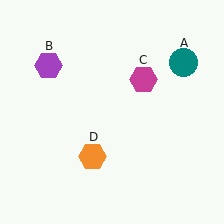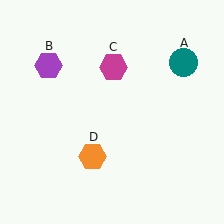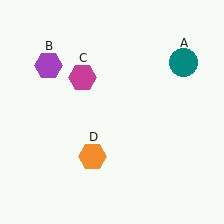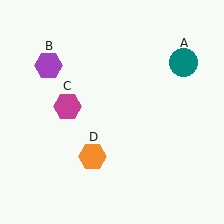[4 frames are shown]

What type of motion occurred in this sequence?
The magenta hexagon (object C) rotated counterclockwise around the center of the scene.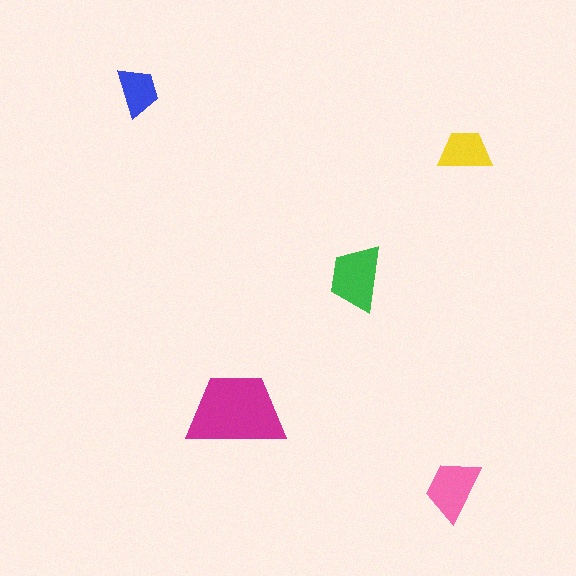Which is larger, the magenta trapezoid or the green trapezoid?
The magenta one.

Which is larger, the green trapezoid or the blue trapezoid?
The green one.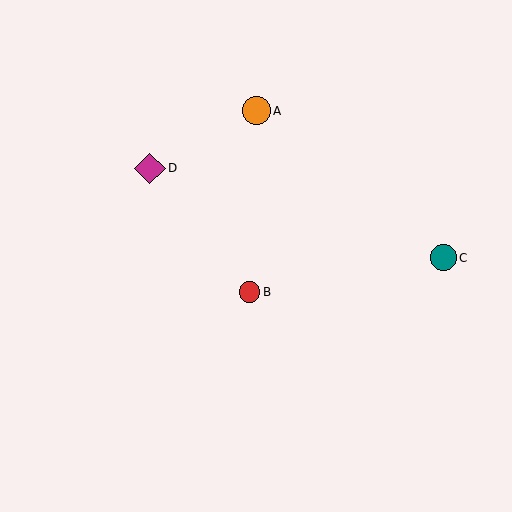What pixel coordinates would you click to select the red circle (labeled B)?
Click at (250, 292) to select the red circle B.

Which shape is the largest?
The magenta diamond (labeled D) is the largest.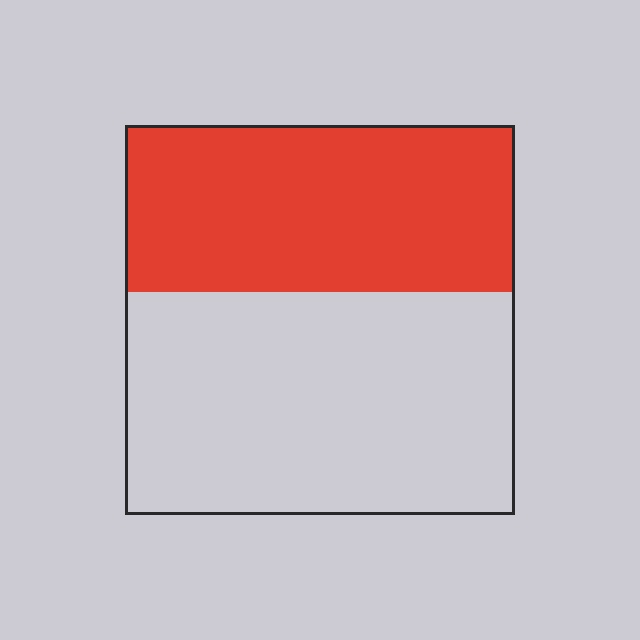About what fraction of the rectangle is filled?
About two fifths (2/5).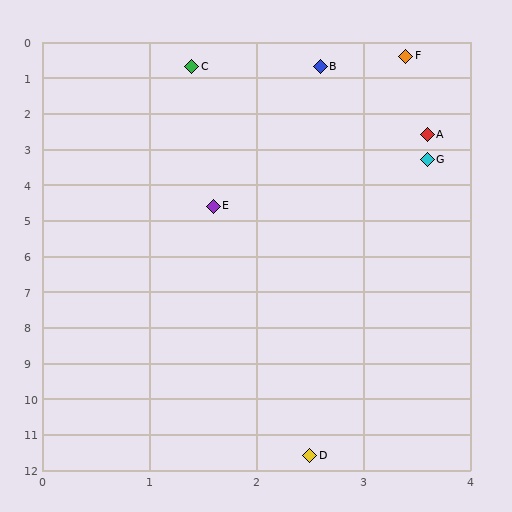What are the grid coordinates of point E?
Point E is at approximately (1.6, 4.6).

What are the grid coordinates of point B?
Point B is at approximately (2.6, 0.7).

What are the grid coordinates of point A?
Point A is at approximately (3.6, 2.6).